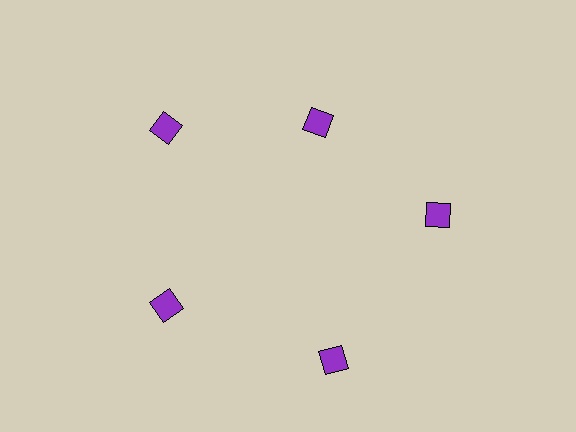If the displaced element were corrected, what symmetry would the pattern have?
It would have 5-fold rotational symmetry — the pattern would map onto itself every 72 degrees.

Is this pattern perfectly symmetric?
No. The 5 purple diamonds are arranged in a ring, but one element near the 1 o'clock position is pulled inward toward the center, breaking the 5-fold rotational symmetry.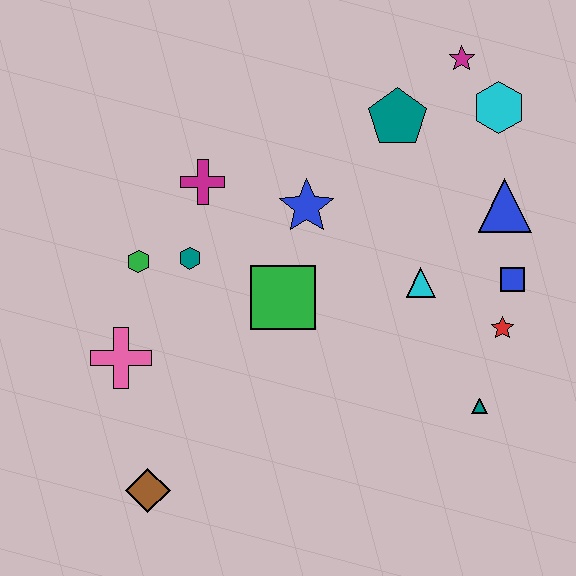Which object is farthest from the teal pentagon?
The brown diamond is farthest from the teal pentagon.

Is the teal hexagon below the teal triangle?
No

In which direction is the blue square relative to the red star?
The blue square is above the red star.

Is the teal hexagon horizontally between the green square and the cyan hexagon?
No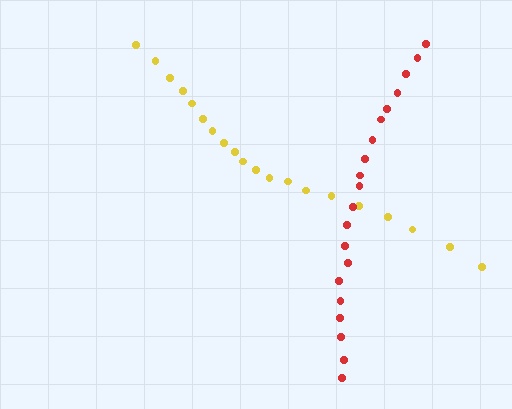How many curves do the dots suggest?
There are 2 distinct paths.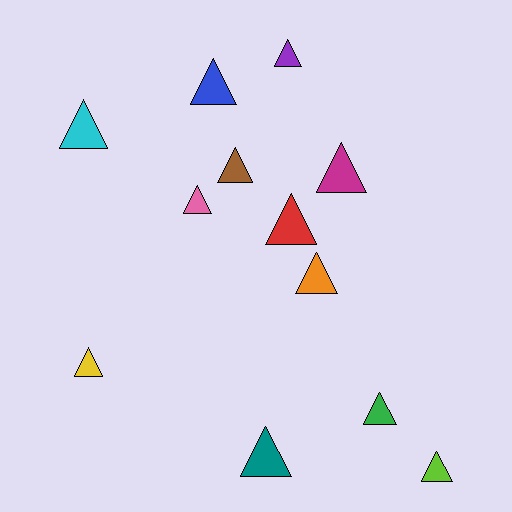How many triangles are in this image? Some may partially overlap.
There are 12 triangles.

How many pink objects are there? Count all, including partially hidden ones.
There is 1 pink object.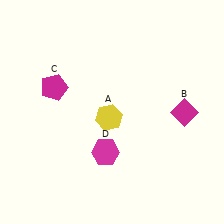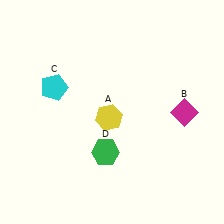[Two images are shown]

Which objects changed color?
C changed from magenta to cyan. D changed from magenta to green.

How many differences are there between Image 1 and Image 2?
There are 2 differences between the two images.